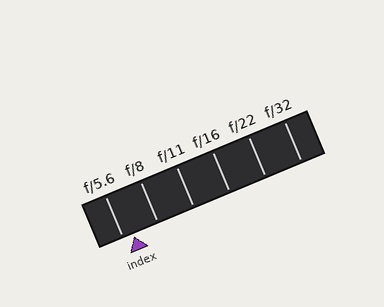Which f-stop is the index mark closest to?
The index mark is closest to f/5.6.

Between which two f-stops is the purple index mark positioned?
The index mark is between f/5.6 and f/8.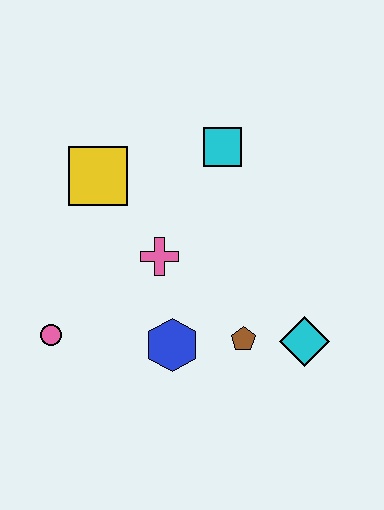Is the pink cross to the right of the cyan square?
No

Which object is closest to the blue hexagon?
The brown pentagon is closest to the blue hexagon.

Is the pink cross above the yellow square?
No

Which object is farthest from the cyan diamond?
The yellow square is farthest from the cyan diamond.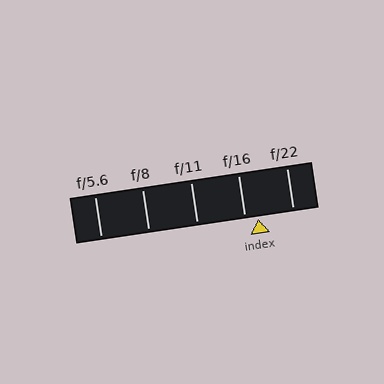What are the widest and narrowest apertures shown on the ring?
The widest aperture shown is f/5.6 and the narrowest is f/22.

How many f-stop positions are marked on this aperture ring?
There are 5 f-stop positions marked.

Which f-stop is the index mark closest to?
The index mark is closest to f/16.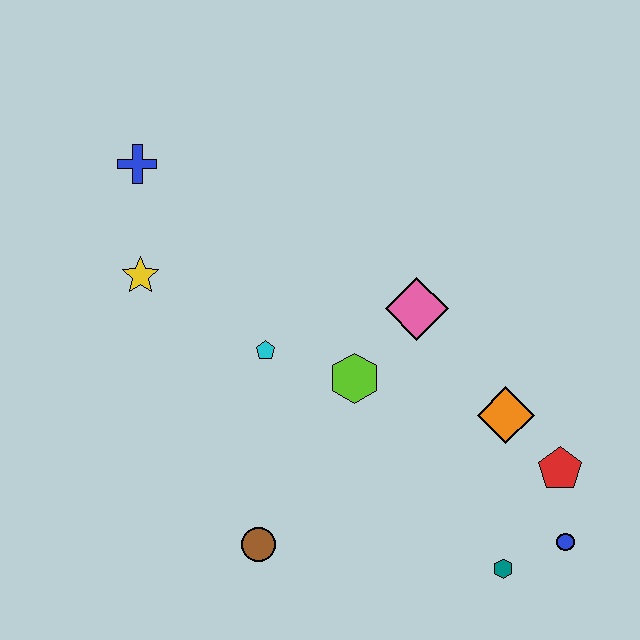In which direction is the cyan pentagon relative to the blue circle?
The cyan pentagon is to the left of the blue circle.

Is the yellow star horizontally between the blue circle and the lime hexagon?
No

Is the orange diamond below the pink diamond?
Yes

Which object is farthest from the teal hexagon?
The blue cross is farthest from the teal hexagon.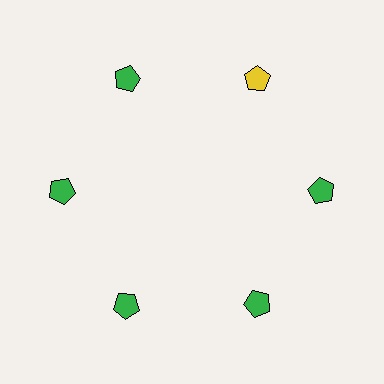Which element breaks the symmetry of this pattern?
The yellow pentagon at roughly the 1 o'clock position breaks the symmetry. All other shapes are green pentagons.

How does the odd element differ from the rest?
It has a different color: yellow instead of green.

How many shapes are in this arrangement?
There are 6 shapes arranged in a ring pattern.